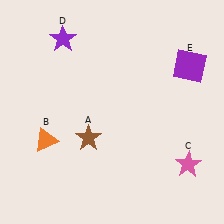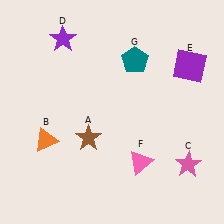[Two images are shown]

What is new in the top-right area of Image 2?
A teal pentagon (G) was added in the top-right area of Image 2.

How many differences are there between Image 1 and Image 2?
There are 2 differences between the two images.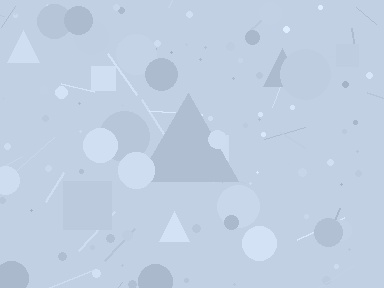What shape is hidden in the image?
A triangle is hidden in the image.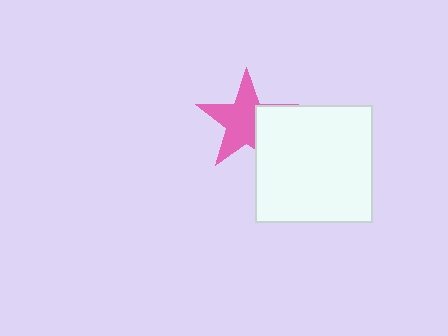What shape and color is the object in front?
The object in front is a white square.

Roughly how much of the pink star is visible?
Most of it is visible (roughly 69%).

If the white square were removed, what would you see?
You would see the complete pink star.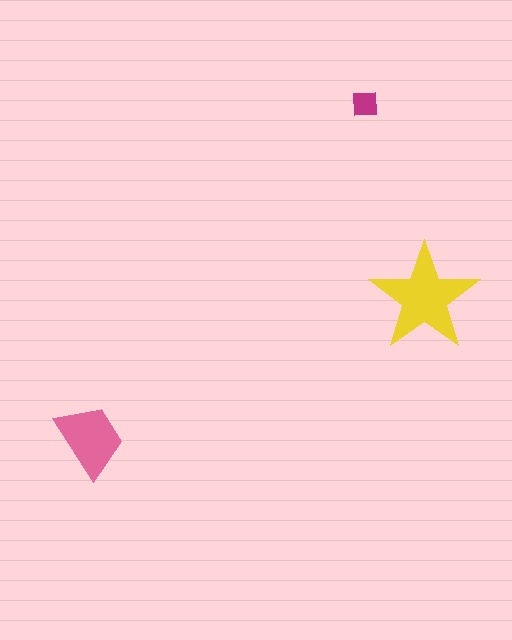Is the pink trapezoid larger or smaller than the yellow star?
Smaller.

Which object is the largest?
The yellow star.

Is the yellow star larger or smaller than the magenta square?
Larger.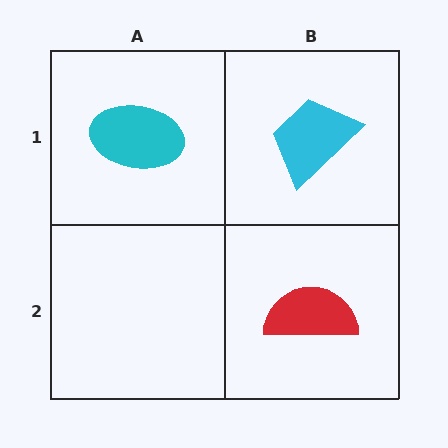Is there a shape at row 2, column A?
No, that cell is empty.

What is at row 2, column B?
A red semicircle.